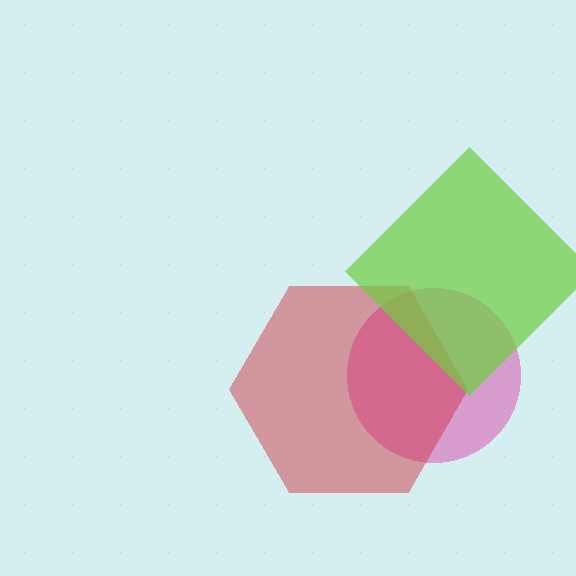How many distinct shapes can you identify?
There are 3 distinct shapes: a pink circle, a red hexagon, a lime diamond.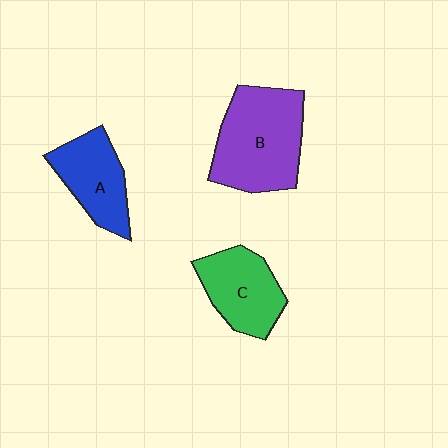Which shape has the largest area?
Shape B (purple).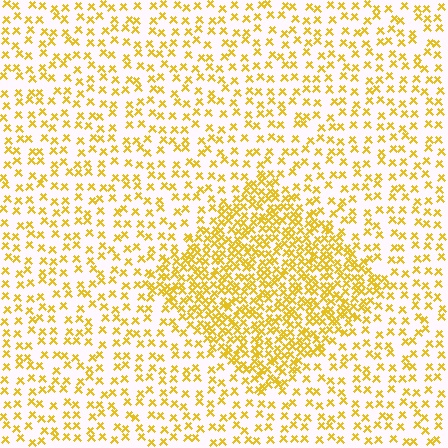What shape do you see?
I see a diamond.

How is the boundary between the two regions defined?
The boundary is defined by a change in element density (approximately 2.4x ratio). All elements are the same color, size, and shape.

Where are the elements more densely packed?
The elements are more densely packed inside the diamond boundary.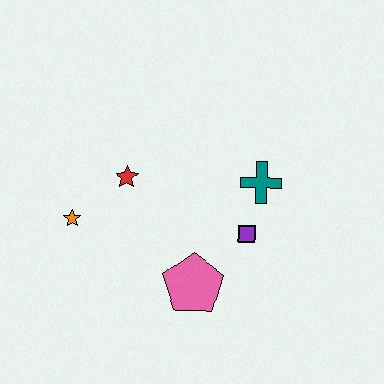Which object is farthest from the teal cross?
The orange star is farthest from the teal cross.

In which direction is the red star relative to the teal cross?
The red star is to the left of the teal cross.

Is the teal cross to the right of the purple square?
Yes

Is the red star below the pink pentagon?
No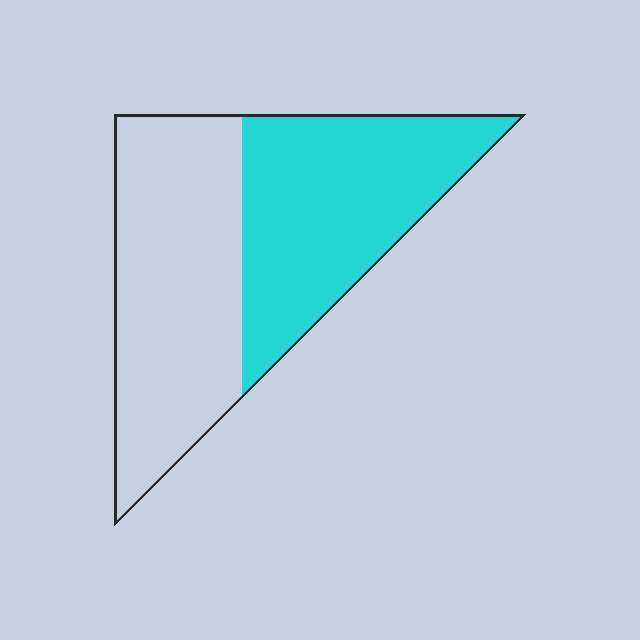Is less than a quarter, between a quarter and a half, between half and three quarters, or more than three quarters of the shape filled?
Between a quarter and a half.